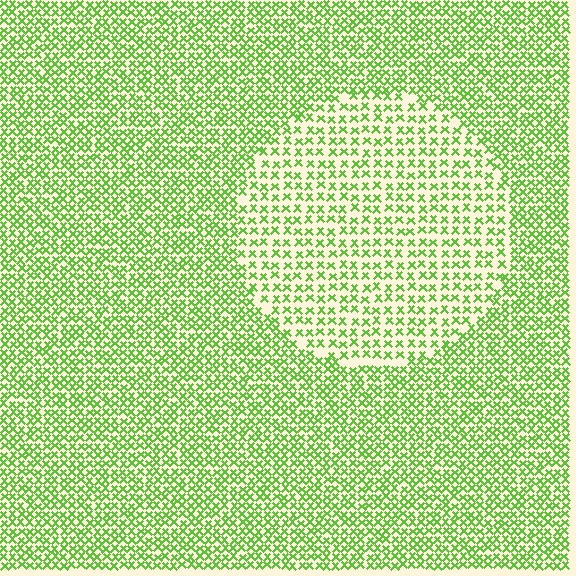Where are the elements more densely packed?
The elements are more densely packed outside the circle boundary.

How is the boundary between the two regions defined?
The boundary is defined by a change in element density (approximately 1.8x ratio). All elements are the same color, size, and shape.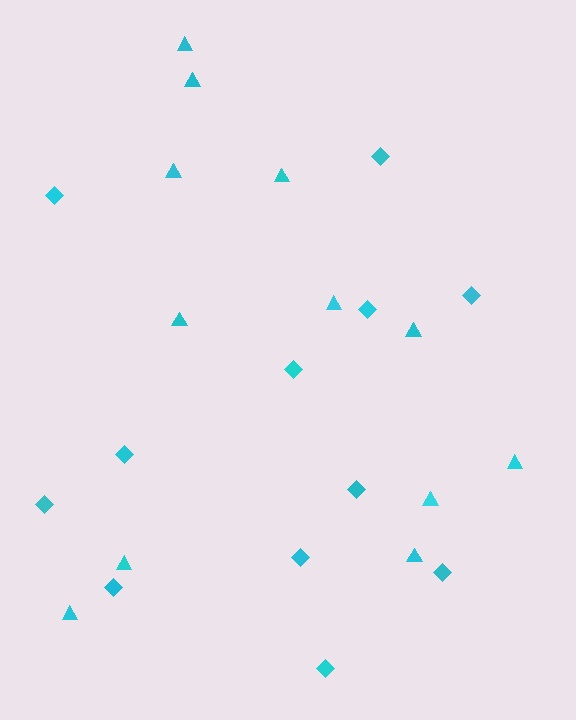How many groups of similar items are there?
There are 2 groups: one group of diamonds (12) and one group of triangles (12).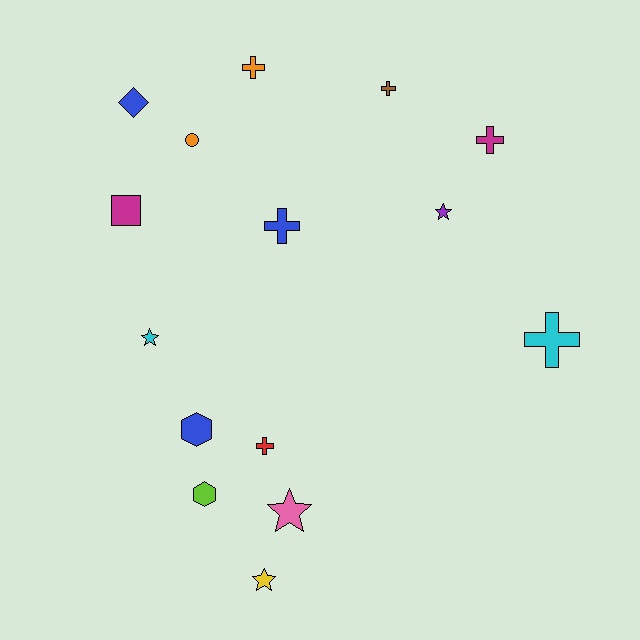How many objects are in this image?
There are 15 objects.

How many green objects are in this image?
There are no green objects.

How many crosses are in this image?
There are 6 crosses.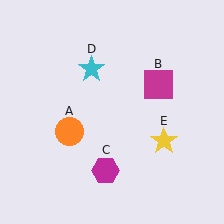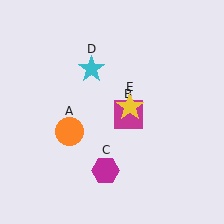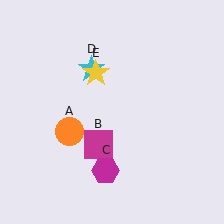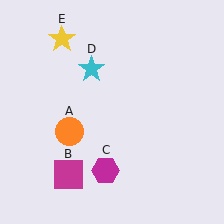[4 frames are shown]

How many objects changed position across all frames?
2 objects changed position: magenta square (object B), yellow star (object E).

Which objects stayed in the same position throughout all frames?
Orange circle (object A) and magenta hexagon (object C) and cyan star (object D) remained stationary.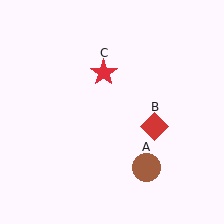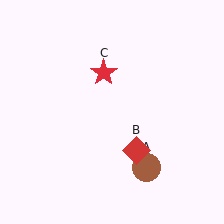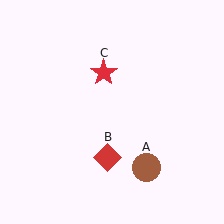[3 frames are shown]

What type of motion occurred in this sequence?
The red diamond (object B) rotated clockwise around the center of the scene.